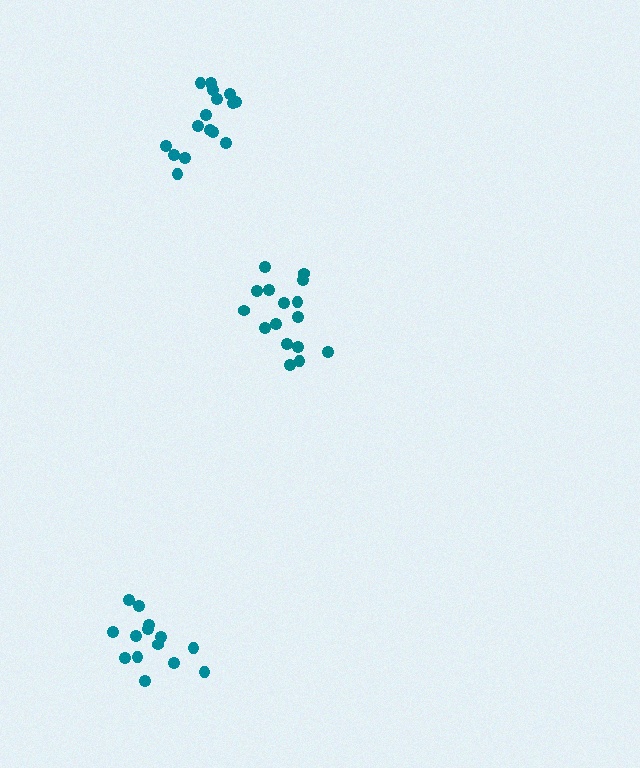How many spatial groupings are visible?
There are 3 spatial groupings.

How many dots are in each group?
Group 1: 17 dots, Group 2: 14 dots, Group 3: 16 dots (47 total).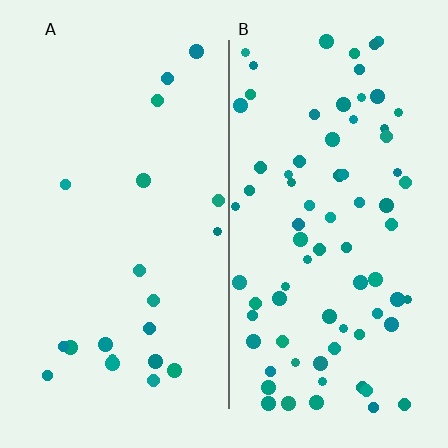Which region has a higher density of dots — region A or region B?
B (the right).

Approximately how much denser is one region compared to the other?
Approximately 3.7× — region B over region A.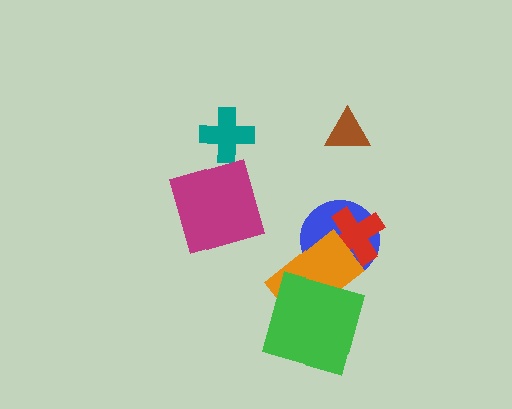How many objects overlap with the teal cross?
0 objects overlap with the teal cross.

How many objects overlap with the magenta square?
0 objects overlap with the magenta square.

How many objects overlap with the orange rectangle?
3 objects overlap with the orange rectangle.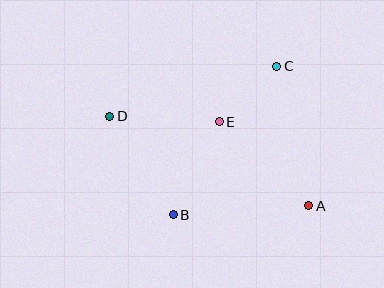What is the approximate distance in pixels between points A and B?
The distance between A and B is approximately 136 pixels.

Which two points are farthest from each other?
Points A and D are farthest from each other.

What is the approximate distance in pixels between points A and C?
The distance between A and C is approximately 143 pixels.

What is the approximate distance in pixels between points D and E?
The distance between D and E is approximately 110 pixels.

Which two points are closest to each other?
Points C and E are closest to each other.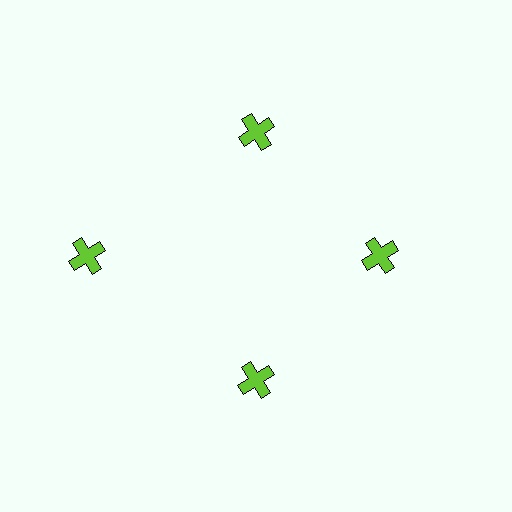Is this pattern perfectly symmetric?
No. The 4 lime crosses are arranged in a ring, but one element near the 9 o'clock position is pushed outward from the center, breaking the 4-fold rotational symmetry.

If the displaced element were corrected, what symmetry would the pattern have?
It would have 4-fold rotational symmetry — the pattern would map onto itself every 90 degrees.